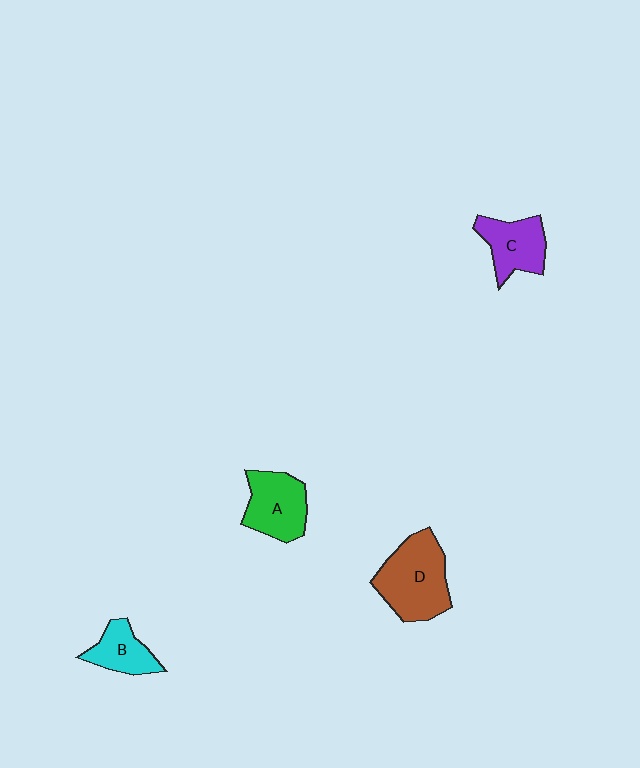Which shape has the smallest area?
Shape B (cyan).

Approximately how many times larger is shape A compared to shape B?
Approximately 1.4 times.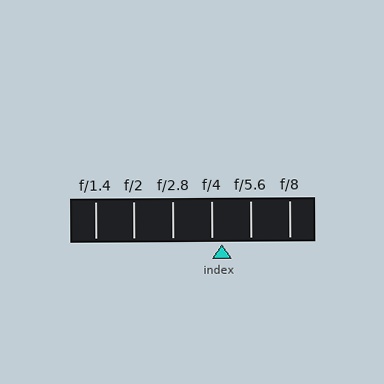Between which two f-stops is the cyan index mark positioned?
The index mark is between f/4 and f/5.6.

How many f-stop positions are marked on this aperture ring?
There are 6 f-stop positions marked.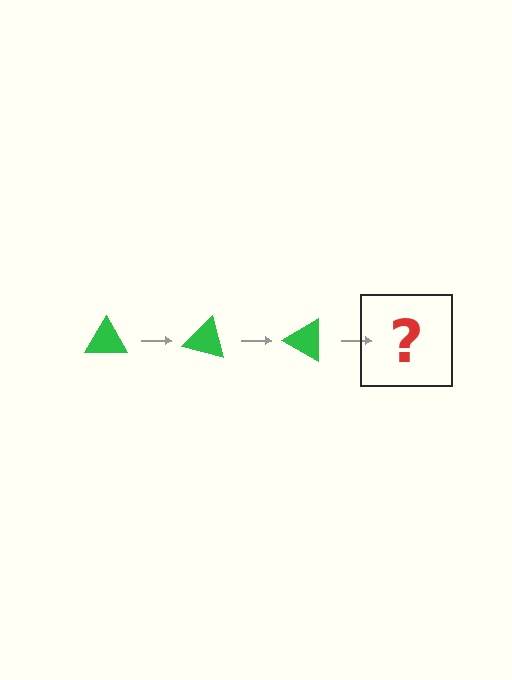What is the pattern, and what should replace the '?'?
The pattern is that the triangle rotates 15 degrees each step. The '?' should be a green triangle rotated 45 degrees.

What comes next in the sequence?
The next element should be a green triangle rotated 45 degrees.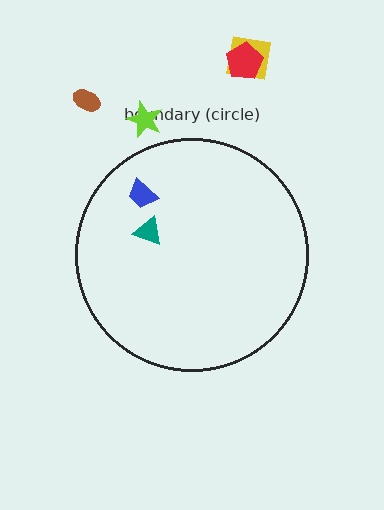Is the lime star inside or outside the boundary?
Outside.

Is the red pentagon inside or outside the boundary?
Outside.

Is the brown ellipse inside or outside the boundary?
Outside.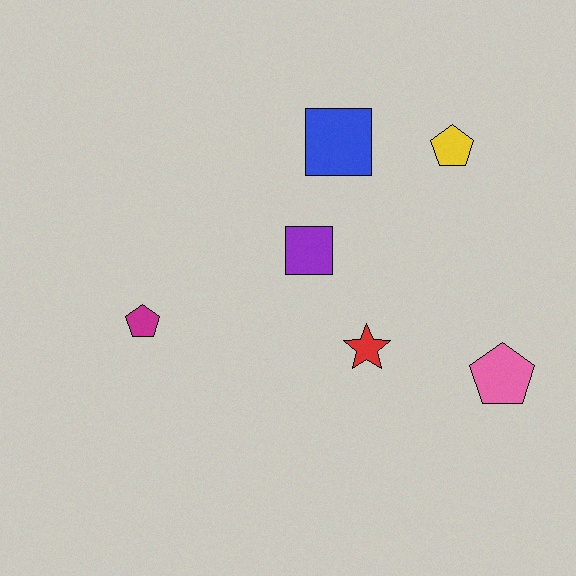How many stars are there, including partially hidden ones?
There is 1 star.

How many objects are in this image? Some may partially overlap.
There are 6 objects.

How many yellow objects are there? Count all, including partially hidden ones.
There is 1 yellow object.